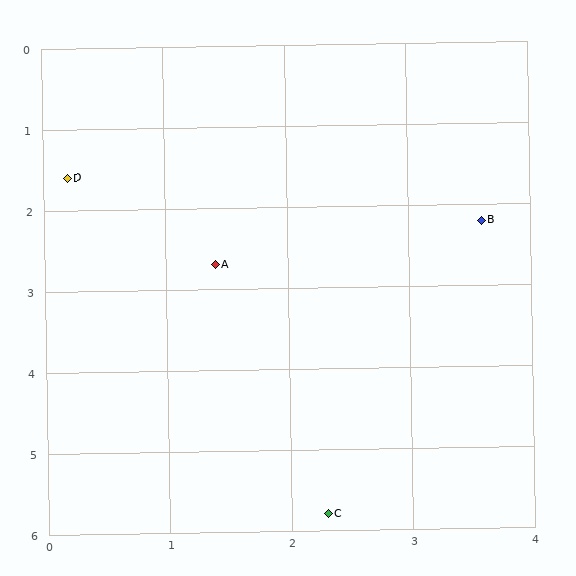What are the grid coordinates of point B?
Point B is at approximately (3.6, 2.2).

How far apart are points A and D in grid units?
Points A and D are about 1.6 grid units apart.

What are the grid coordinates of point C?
Point C is at approximately (2.3, 5.8).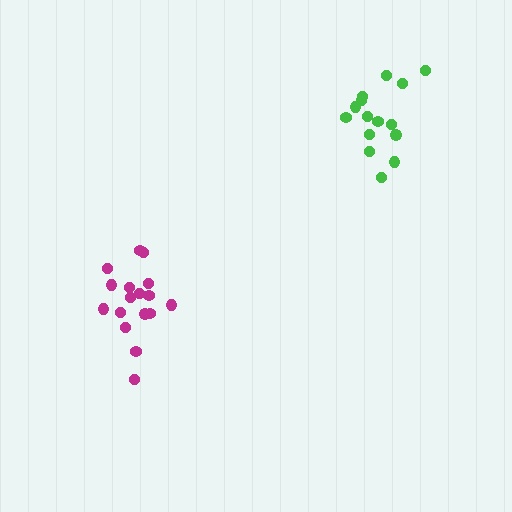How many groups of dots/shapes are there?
There are 2 groups.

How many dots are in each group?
Group 1: 15 dots, Group 2: 17 dots (32 total).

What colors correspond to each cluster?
The clusters are colored: green, magenta.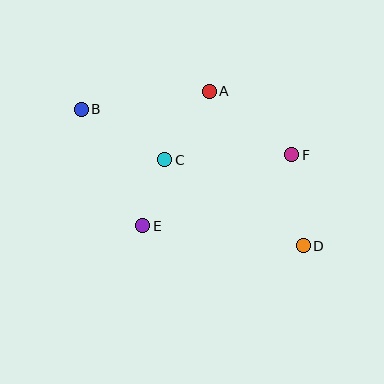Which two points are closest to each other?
Points C and E are closest to each other.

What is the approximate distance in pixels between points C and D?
The distance between C and D is approximately 163 pixels.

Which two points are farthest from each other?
Points B and D are farthest from each other.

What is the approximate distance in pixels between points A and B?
The distance between A and B is approximately 129 pixels.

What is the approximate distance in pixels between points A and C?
The distance between A and C is approximately 82 pixels.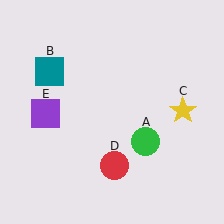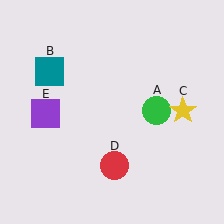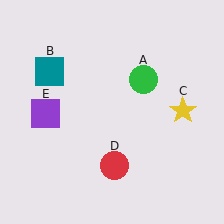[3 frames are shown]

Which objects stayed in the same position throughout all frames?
Teal square (object B) and yellow star (object C) and red circle (object D) and purple square (object E) remained stationary.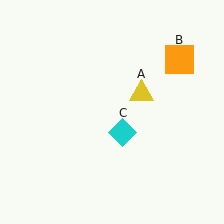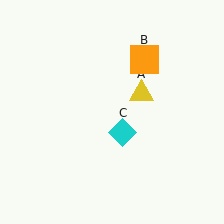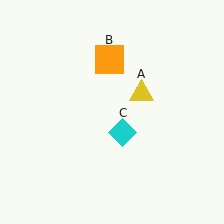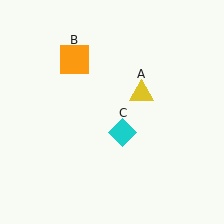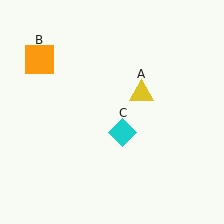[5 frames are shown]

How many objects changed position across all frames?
1 object changed position: orange square (object B).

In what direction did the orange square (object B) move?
The orange square (object B) moved left.